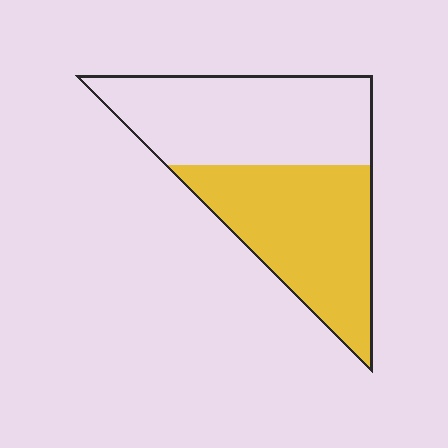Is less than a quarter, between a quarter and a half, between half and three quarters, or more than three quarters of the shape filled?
Between a quarter and a half.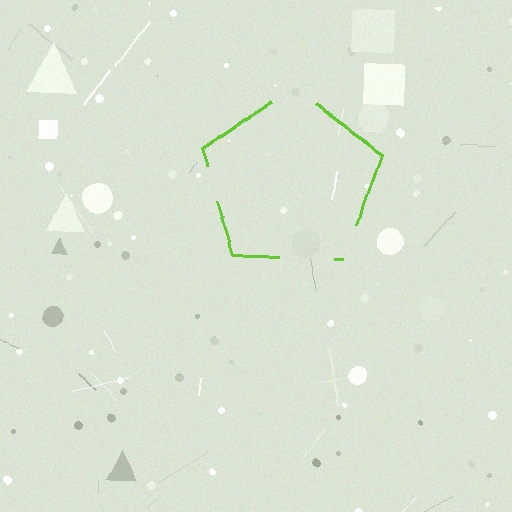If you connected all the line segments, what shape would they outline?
They would outline a pentagon.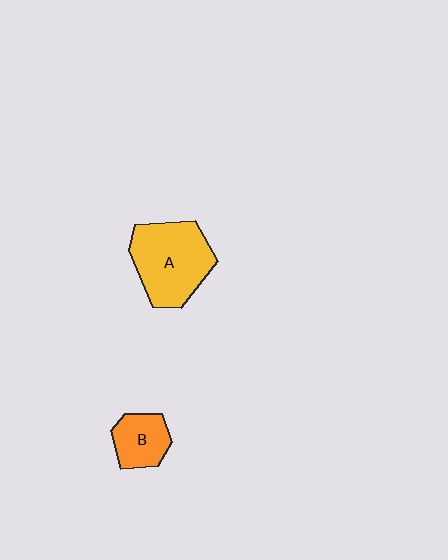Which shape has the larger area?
Shape A (yellow).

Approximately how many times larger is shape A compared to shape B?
Approximately 2.0 times.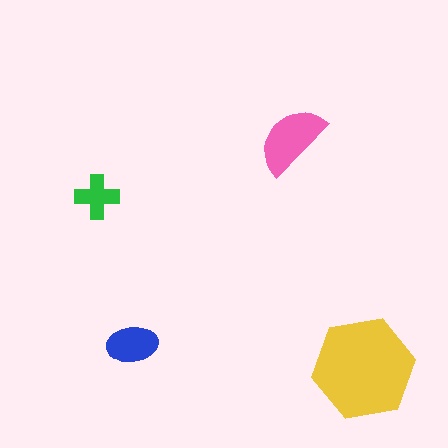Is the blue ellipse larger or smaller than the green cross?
Larger.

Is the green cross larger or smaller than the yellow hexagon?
Smaller.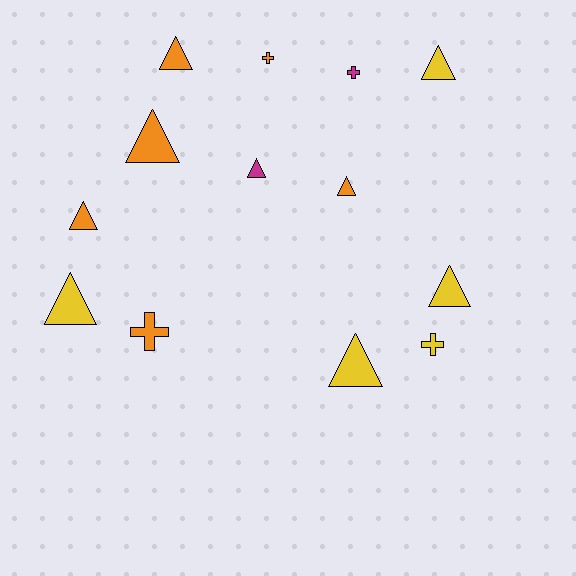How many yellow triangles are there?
There are 4 yellow triangles.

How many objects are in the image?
There are 13 objects.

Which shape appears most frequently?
Triangle, with 9 objects.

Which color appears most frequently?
Orange, with 6 objects.